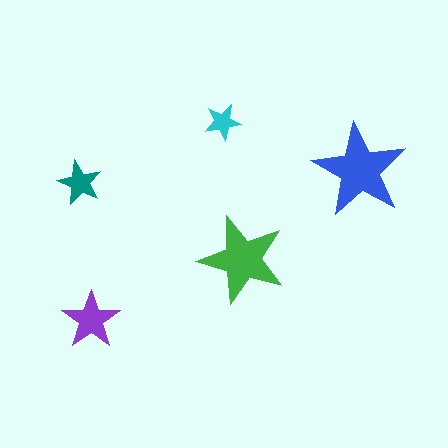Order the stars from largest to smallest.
the blue one, the green one, the purple one, the teal one, the cyan one.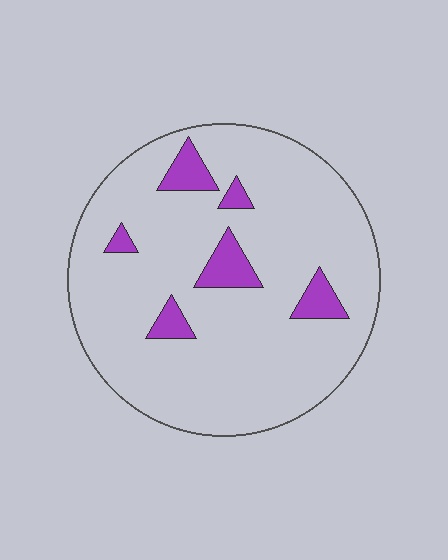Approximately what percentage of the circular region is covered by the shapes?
Approximately 10%.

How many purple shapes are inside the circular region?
6.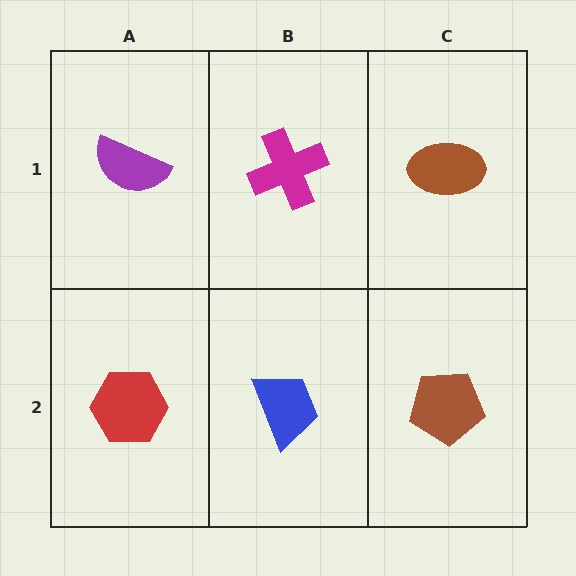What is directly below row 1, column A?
A red hexagon.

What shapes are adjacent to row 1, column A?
A red hexagon (row 2, column A), a magenta cross (row 1, column B).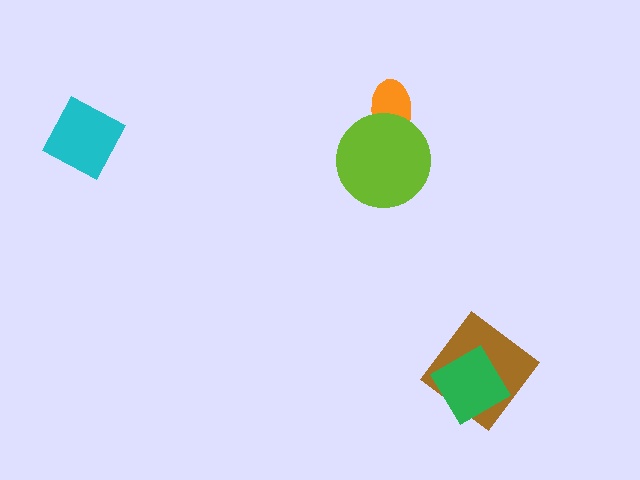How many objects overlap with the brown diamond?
1 object overlaps with the brown diamond.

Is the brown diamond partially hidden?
Yes, it is partially covered by another shape.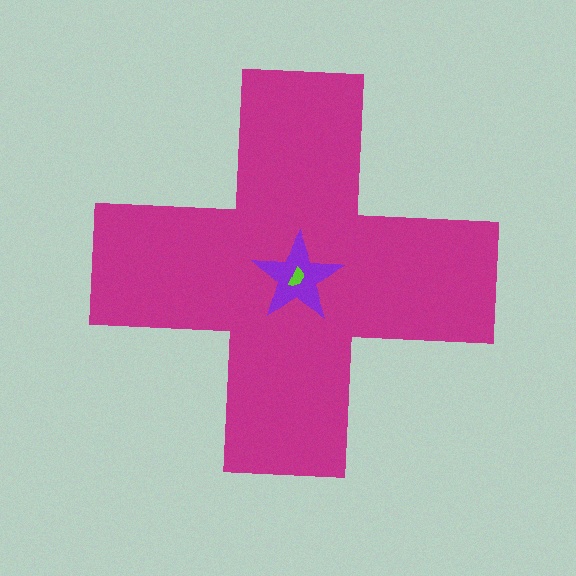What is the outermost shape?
The magenta cross.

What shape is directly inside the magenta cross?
The purple star.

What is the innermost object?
The lime semicircle.